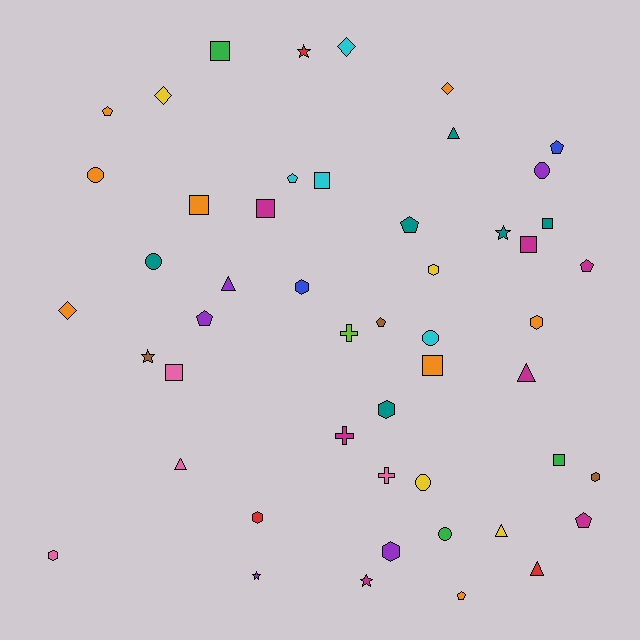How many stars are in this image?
There are 5 stars.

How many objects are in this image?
There are 50 objects.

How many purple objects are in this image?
There are 5 purple objects.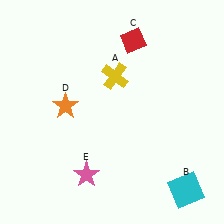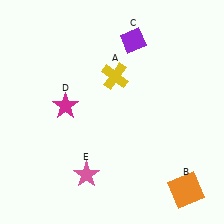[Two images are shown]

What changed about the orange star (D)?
In Image 1, D is orange. In Image 2, it changed to magenta.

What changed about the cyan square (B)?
In Image 1, B is cyan. In Image 2, it changed to orange.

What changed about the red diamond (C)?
In Image 1, C is red. In Image 2, it changed to purple.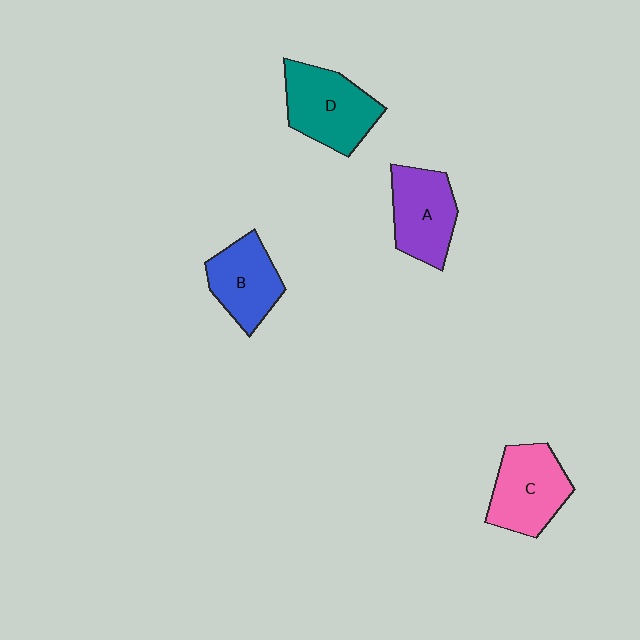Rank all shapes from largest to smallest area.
From largest to smallest: D (teal), C (pink), A (purple), B (blue).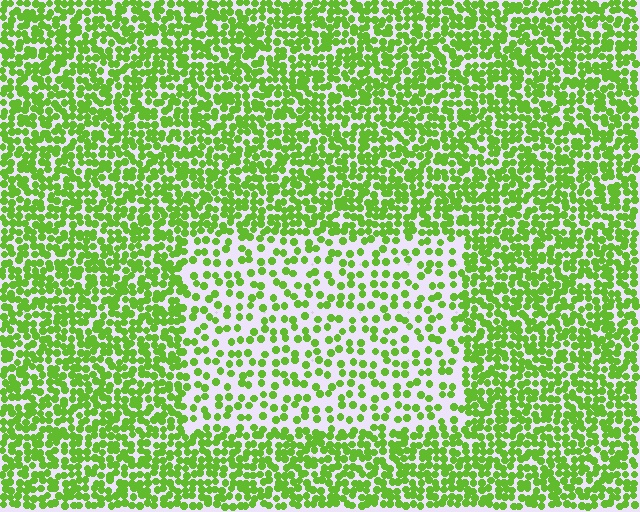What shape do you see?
I see a rectangle.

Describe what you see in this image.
The image contains small lime elements arranged at two different densities. A rectangle-shaped region is visible where the elements are less densely packed than the surrounding area.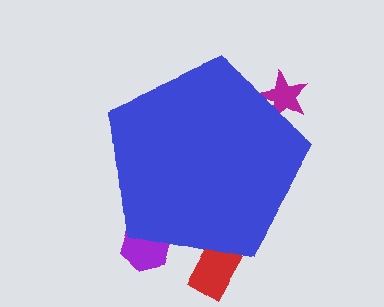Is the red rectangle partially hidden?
Yes, the red rectangle is partially hidden behind the blue pentagon.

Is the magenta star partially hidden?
Yes, the magenta star is partially hidden behind the blue pentagon.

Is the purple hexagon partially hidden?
Yes, the purple hexagon is partially hidden behind the blue pentagon.